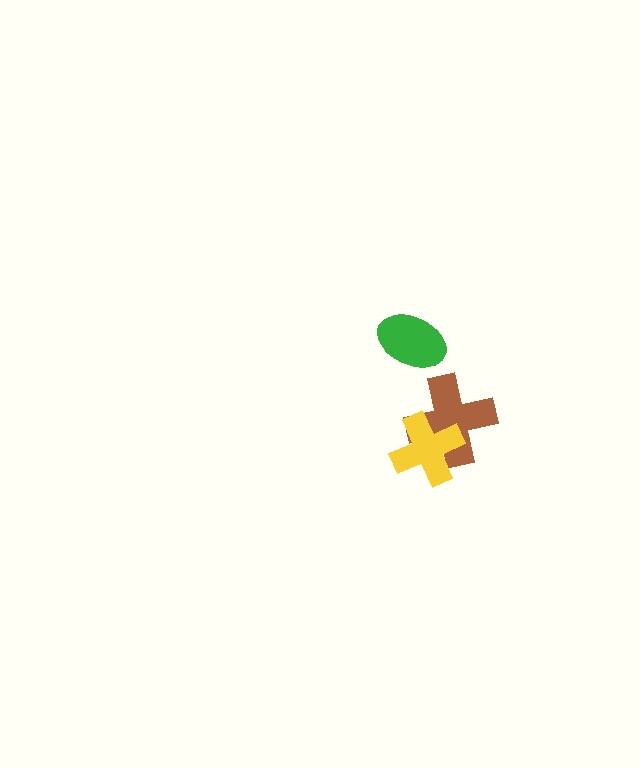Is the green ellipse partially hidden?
No, no other shape covers it.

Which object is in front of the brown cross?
The yellow cross is in front of the brown cross.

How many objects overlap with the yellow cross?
1 object overlaps with the yellow cross.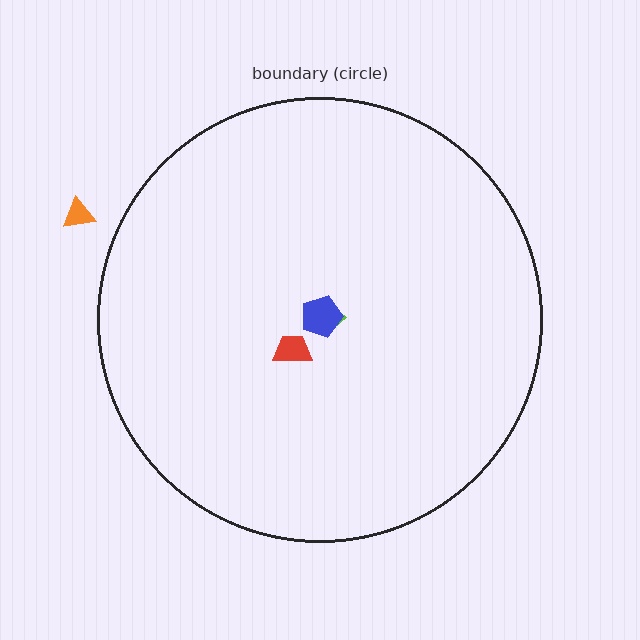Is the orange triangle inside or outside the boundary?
Outside.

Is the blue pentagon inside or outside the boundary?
Inside.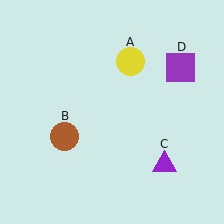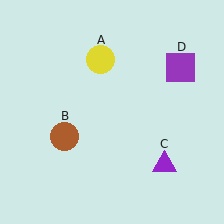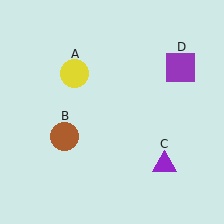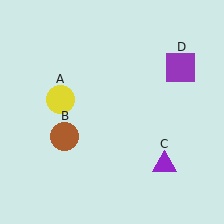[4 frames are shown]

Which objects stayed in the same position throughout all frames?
Brown circle (object B) and purple triangle (object C) and purple square (object D) remained stationary.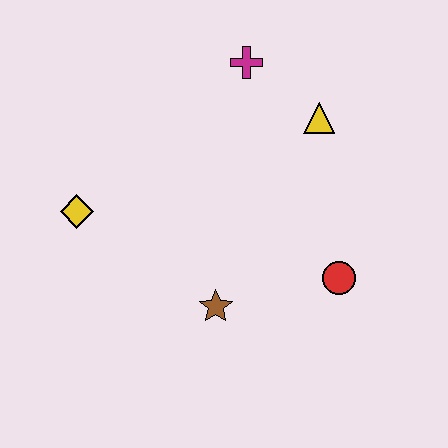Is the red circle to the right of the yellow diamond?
Yes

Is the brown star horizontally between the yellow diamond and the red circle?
Yes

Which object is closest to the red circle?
The brown star is closest to the red circle.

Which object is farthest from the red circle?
The yellow diamond is farthest from the red circle.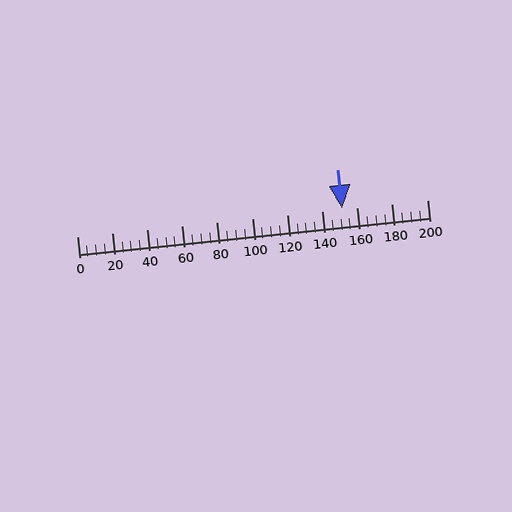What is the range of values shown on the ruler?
The ruler shows values from 0 to 200.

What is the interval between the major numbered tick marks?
The major tick marks are spaced 20 units apart.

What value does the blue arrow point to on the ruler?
The blue arrow points to approximately 151.